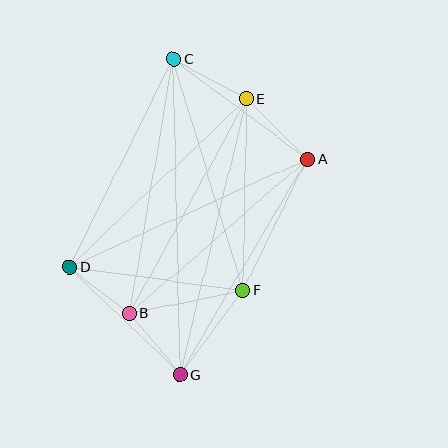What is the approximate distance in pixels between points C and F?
The distance between C and F is approximately 242 pixels.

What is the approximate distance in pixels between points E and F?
The distance between E and F is approximately 191 pixels.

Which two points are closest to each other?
Points B and D are closest to each other.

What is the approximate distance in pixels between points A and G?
The distance between A and G is approximately 250 pixels.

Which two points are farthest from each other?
Points C and G are farthest from each other.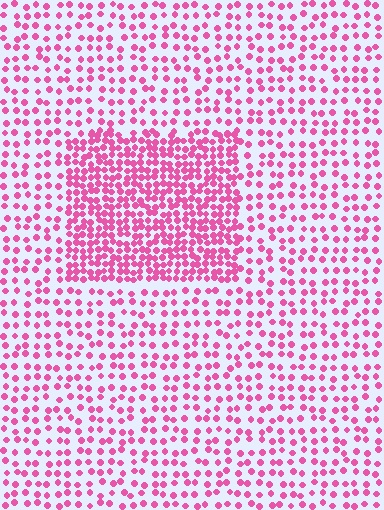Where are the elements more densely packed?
The elements are more densely packed inside the rectangle boundary.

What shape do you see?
I see a rectangle.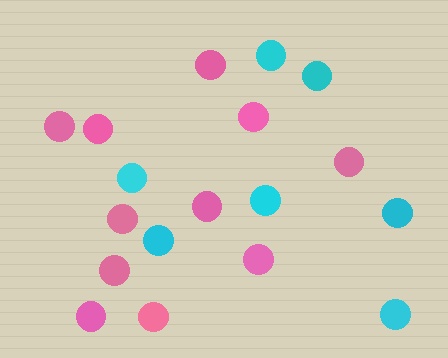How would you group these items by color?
There are 2 groups: one group of pink circles (11) and one group of cyan circles (7).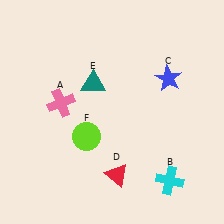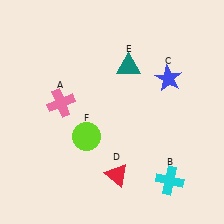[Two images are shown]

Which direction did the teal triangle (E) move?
The teal triangle (E) moved right.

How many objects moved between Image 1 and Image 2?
1 object moved between the two images.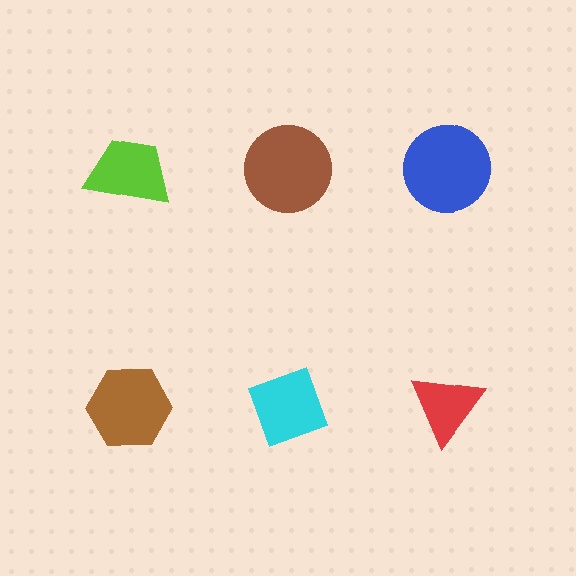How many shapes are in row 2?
3 shapes.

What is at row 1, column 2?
A brown circle.